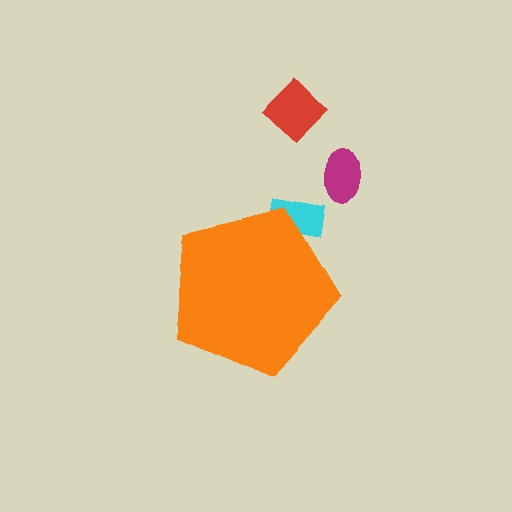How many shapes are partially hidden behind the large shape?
1 shape is partially hidden.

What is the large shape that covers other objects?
An orange pentagon.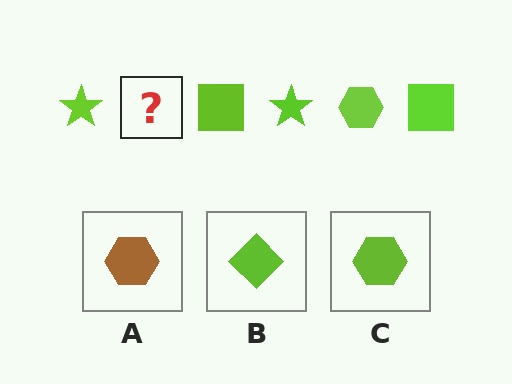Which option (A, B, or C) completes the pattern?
C.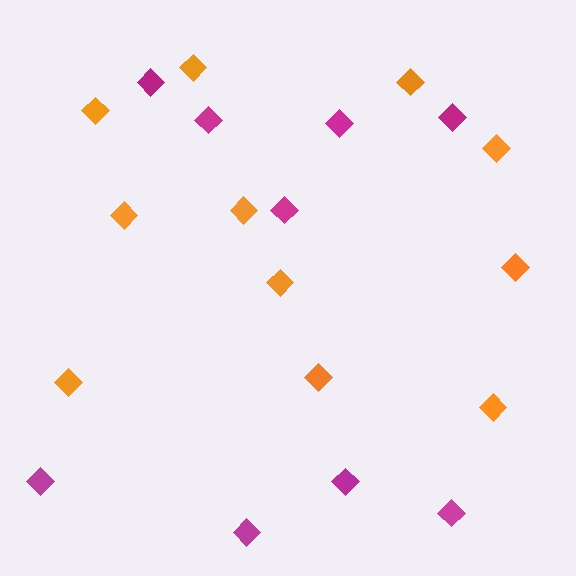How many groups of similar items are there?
There are 2 groups: one group of magenta diamonds (9) and one group of orange diamonds (11).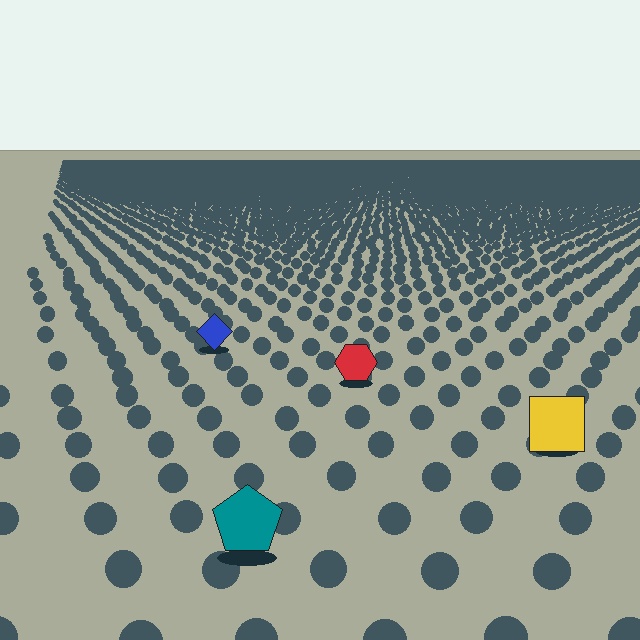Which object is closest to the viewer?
The teal pentagon is closest. The texture marks near it are larger and more spread out.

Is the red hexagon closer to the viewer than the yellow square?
No. The yellow square is closer — you can tell from the texture gradient: the ground texture is coarser near it.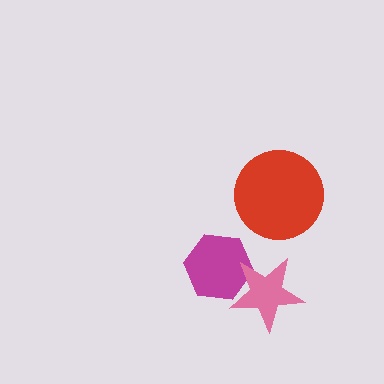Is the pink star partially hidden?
No, no other shape covers it.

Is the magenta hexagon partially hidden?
Yes, it is partially covered by another shape.